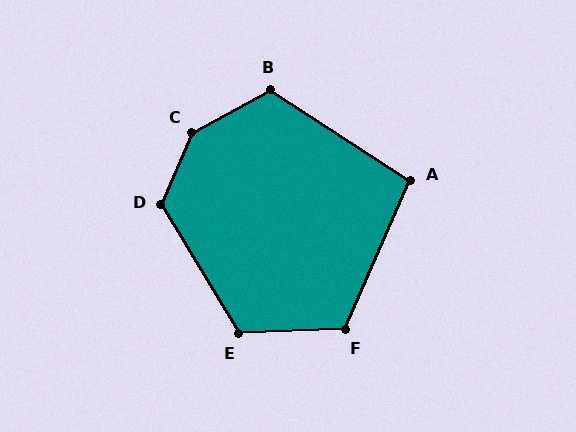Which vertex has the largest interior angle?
C, at approximately 141 degrees.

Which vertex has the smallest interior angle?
A, at approximately 100 degrees.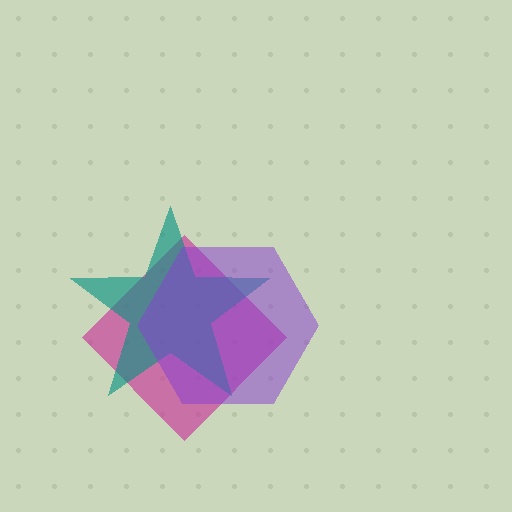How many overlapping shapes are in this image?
There are 3 overlapping shapes in the image.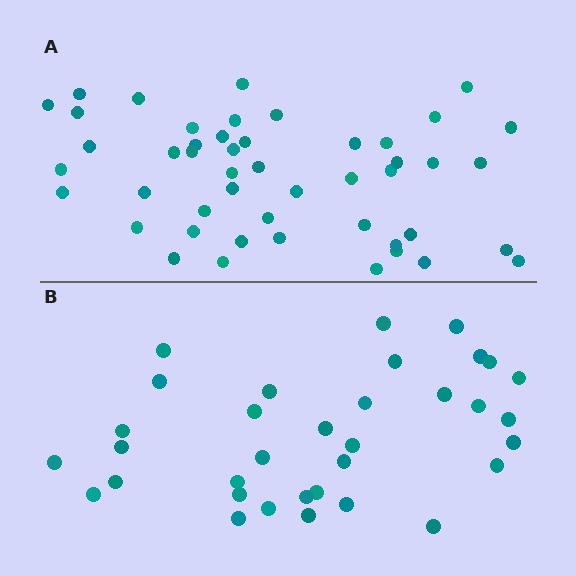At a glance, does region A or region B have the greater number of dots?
Region A (the top region) has more dots.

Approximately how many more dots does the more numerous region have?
Region A has approximately 15 more dots than region B.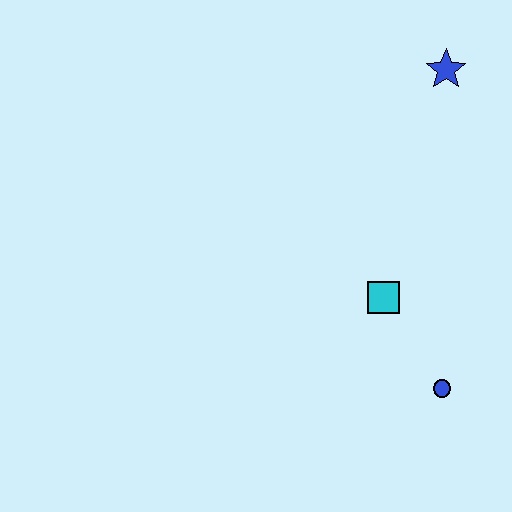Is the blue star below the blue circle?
No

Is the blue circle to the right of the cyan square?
Yes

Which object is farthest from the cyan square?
The blue star is farthest from the cyan square.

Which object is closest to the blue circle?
The cyan square is closest to the blue circle.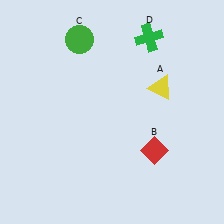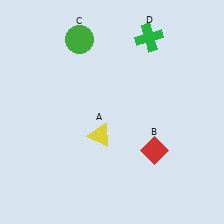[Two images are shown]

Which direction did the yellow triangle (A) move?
The yellow triangle (A) moved left.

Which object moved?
The yellow triangle (A) moved left.